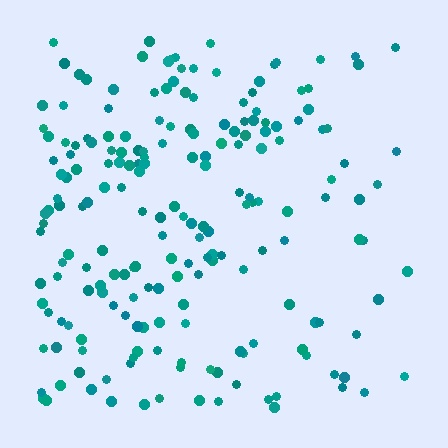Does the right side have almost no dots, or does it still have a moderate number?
Still a moderate number, just noticeably fewer than the left.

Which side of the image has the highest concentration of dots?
The left.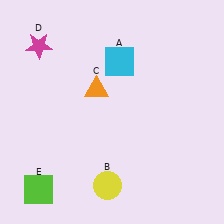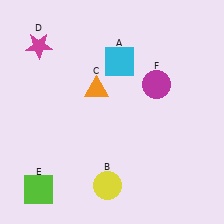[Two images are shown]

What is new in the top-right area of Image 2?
A magenta circle (F) was added in the top-right area of Image 2.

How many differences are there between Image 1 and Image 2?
There is 1 difference between the two images.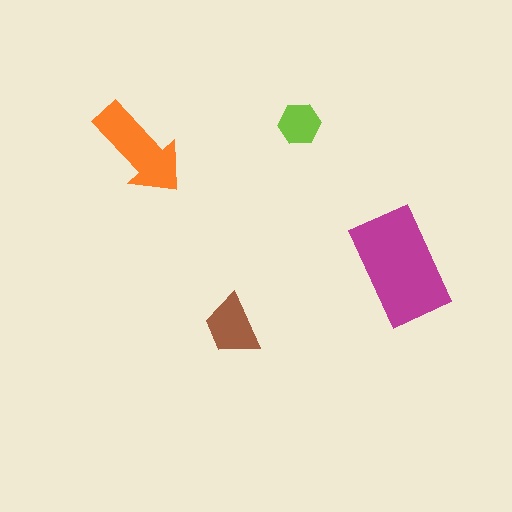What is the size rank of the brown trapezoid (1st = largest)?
3rd.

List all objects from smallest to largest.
The lime hexagon, the brown trapezoid, the orange arrow, the magenta rectangle.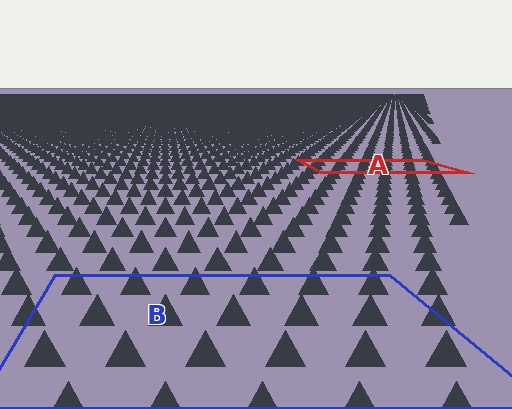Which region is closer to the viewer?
Region B is closer. The texture elements there are larger and more spread out.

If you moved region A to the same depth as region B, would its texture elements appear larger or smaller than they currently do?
They would appear larger. At a closer depth, the same texture elements are projected at a bigger on-screen size.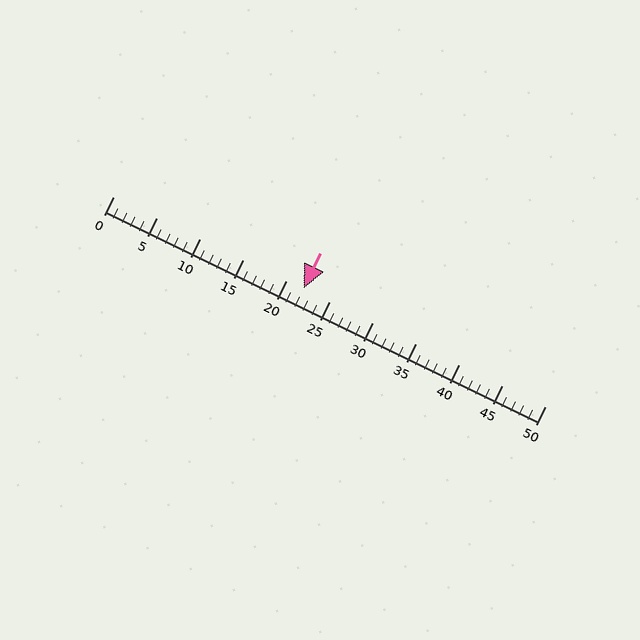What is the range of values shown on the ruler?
The ruler shows values from 0 to 50.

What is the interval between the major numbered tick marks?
The major tick marks are spaced 5 units apart.